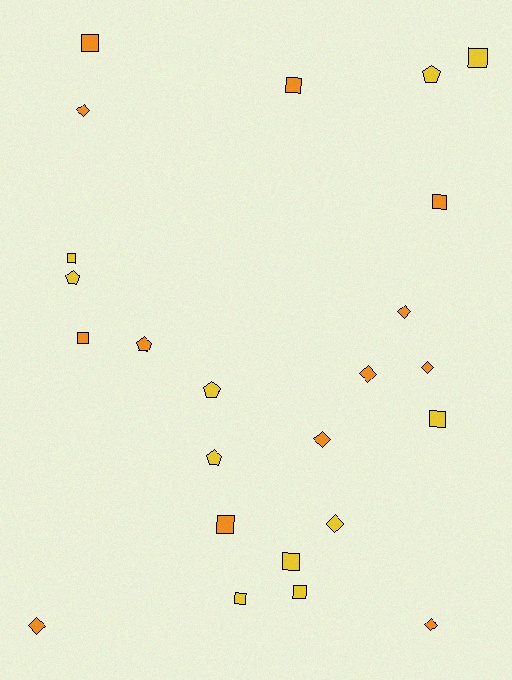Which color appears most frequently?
Orange, with 13 objects.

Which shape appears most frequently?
Square, with 11 objects.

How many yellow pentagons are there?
There are 4 yellow pentagons.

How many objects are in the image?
There are 24 objects.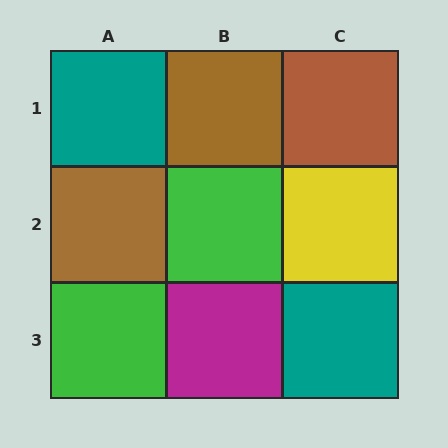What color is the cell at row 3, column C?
Teal.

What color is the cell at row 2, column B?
Green.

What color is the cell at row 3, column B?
Magenta.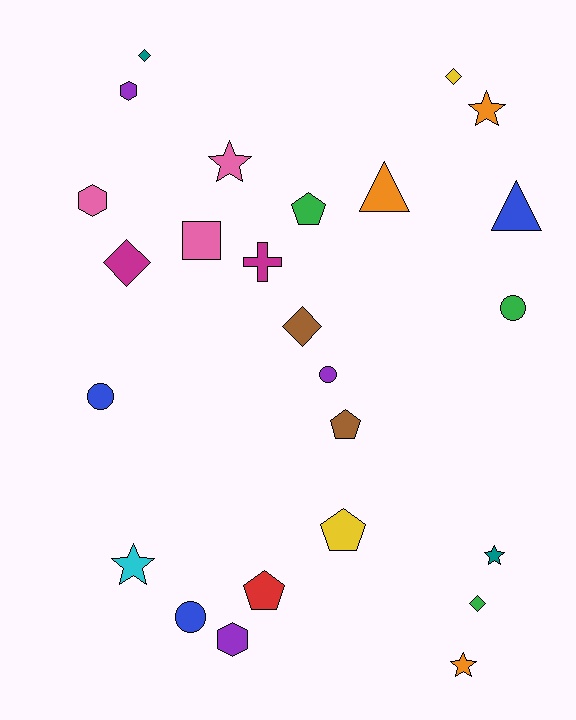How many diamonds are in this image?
There are 5 diamonds.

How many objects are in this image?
There are 25 objects.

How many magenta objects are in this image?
There are 2 magenta objects.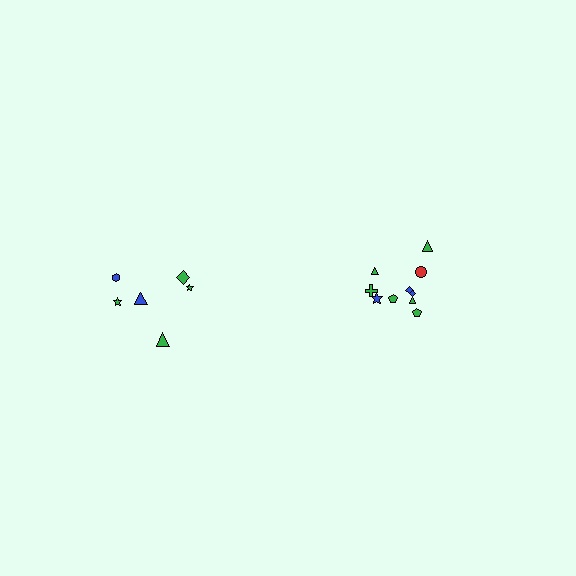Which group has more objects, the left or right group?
The right group.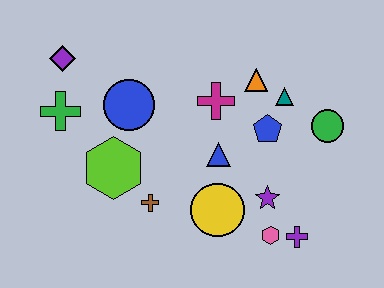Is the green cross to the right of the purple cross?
No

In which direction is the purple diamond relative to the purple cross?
The purple diamond is to the left of the purple cross.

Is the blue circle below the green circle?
No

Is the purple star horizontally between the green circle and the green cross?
Yes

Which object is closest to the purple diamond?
The green cross is closest to the purple diamond.